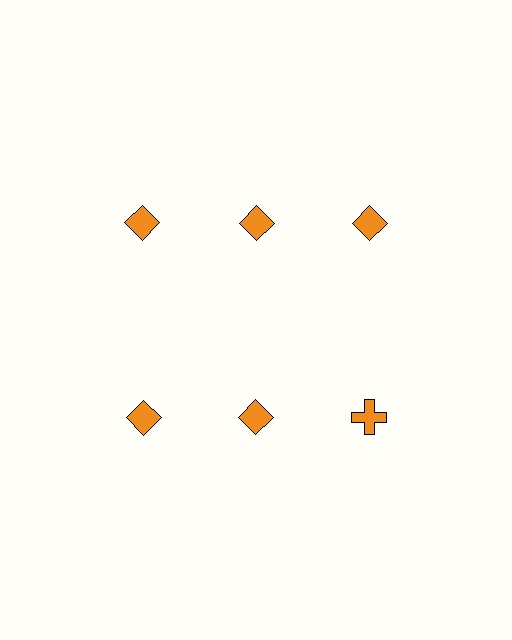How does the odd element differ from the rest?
It has a different shape: cross instead of diamond.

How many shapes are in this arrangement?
There are 6 shapes arranged in a grid pattern.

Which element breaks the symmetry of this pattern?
The orange cross in the second row, center column breaks the symmetry. All other shapes are orange diamonds.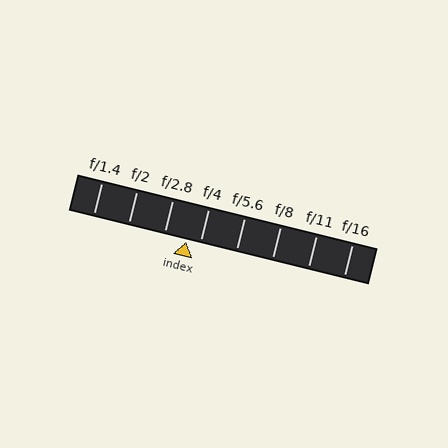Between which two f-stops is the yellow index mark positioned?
The index mark is between f/2.8 and f/4.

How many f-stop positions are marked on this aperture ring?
There are 8 f-stop positions marked.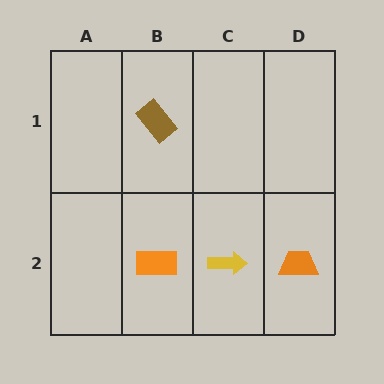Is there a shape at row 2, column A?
No, that cell is empty.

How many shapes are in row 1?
1 shape.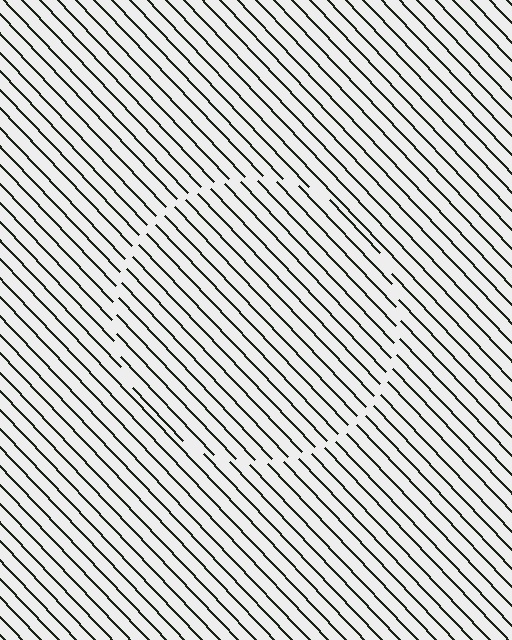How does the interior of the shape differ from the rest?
The interior of the shape contains the same grating, shifted by half a period — the contour is defined by the phase discontinuity where line-ends from the inner and outer gratings abut.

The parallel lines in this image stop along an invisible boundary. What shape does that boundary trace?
An illusory circle. The interior of the shape contains the same grating, shifted by half a period — the contour is defined by the phase discontinuity where line-ends from the inner and outer gratings abut.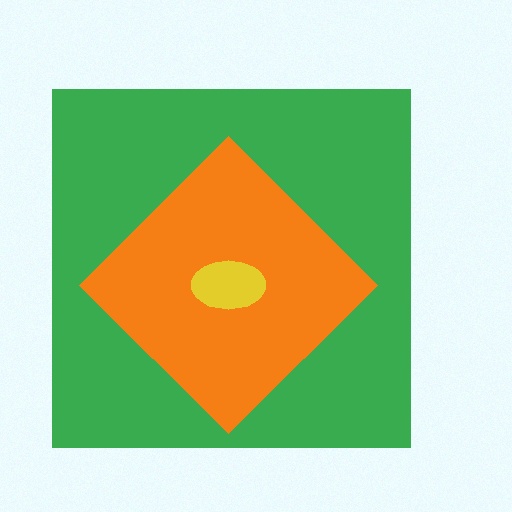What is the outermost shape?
The green square.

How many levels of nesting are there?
3.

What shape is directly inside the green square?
The orange diamond.